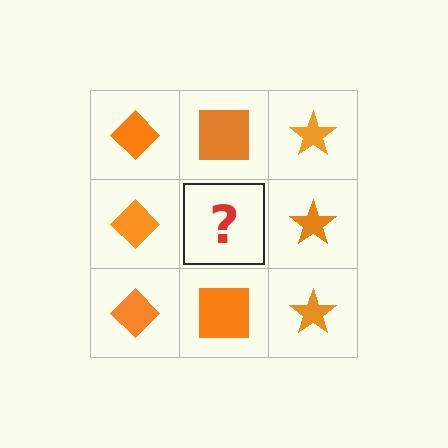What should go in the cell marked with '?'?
The missing cell should contain an orange square.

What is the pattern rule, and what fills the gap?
The rule is that each column has a consistent shape. The gap should be filled with an orange square.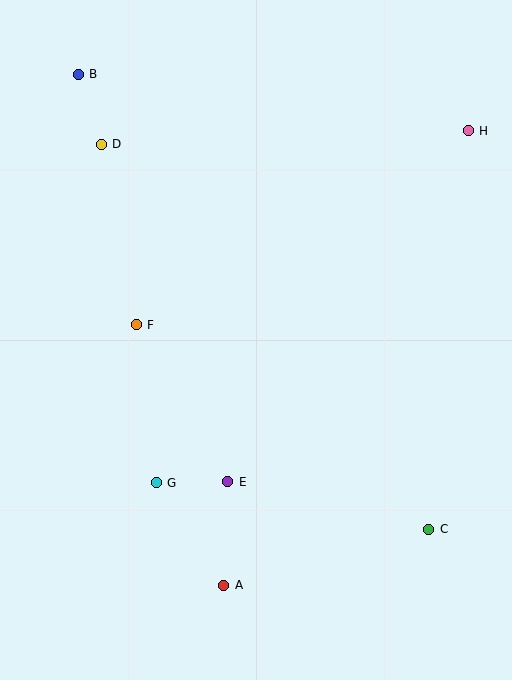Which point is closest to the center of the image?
Point F at (136, 325) is closest to the center.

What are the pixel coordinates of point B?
Point B is at (78, 74).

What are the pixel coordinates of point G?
Point G is at (156, 483).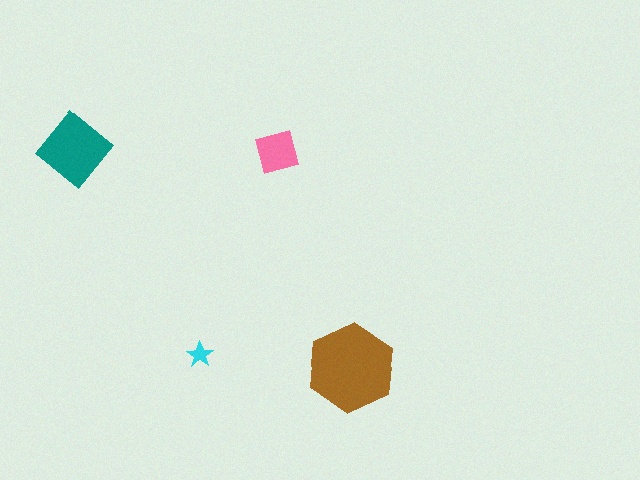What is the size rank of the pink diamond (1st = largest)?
3rd.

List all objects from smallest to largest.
The cyan star, the pink diamond, the teal diamond, the brown hexagon.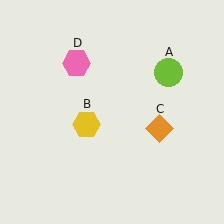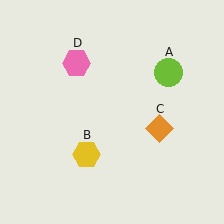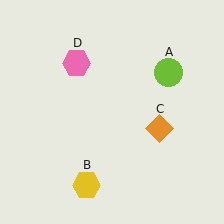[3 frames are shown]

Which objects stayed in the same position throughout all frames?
Lime circle (object A) and orange diamond (object C) and pink hexagon (object D) remained stationary.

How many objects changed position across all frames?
1 object changed position: yellow hexagon (object B).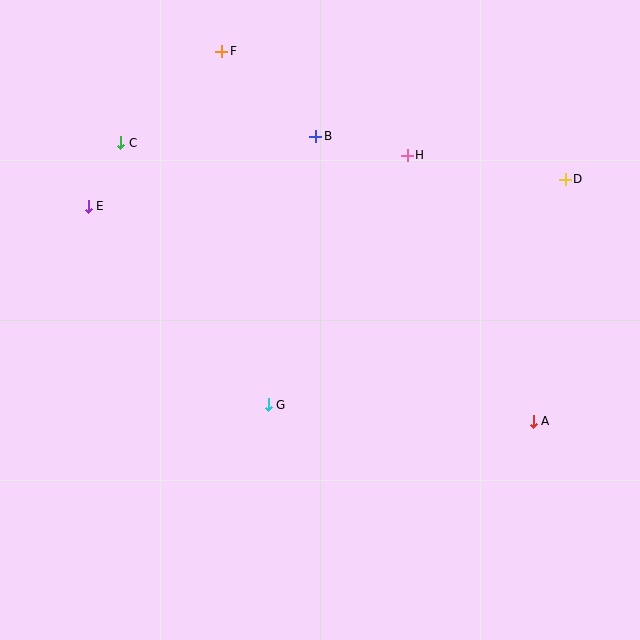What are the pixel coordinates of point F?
Point F is at (222, 51).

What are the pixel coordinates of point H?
Point H is at (407, 155).